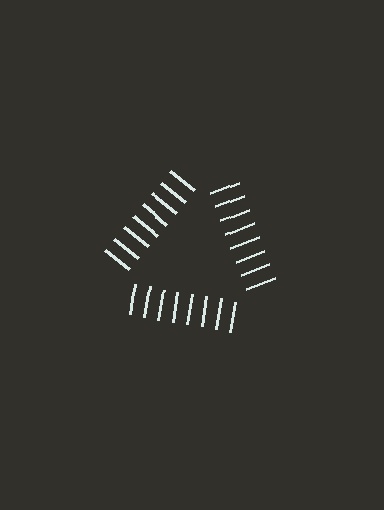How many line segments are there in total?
24 — 8 along each of the 3 edges.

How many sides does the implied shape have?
3 sides — the line-ends trace a triangle.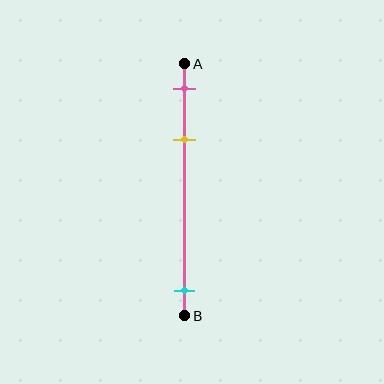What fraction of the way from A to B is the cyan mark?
The cyan mark is approximately 90% (0.9) of the way from A to B.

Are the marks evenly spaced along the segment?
No, the marks are not evenly spaced.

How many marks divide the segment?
There are 3 marks dividing the segment.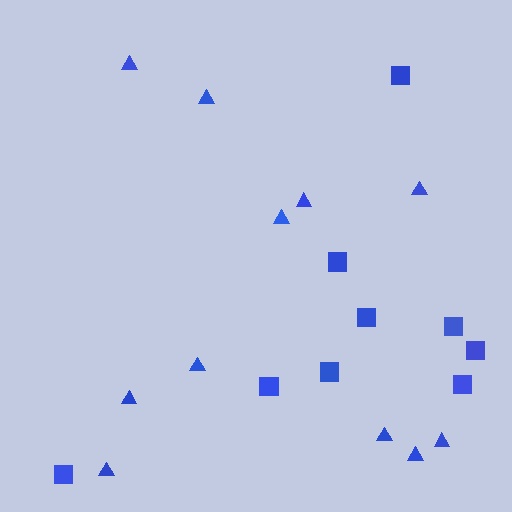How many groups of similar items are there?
There are 2 groups: one group of squares (9) and one group of triangles (11).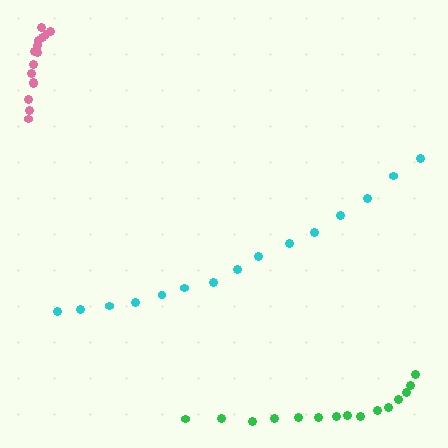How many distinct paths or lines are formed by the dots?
There are 3 distinct paths.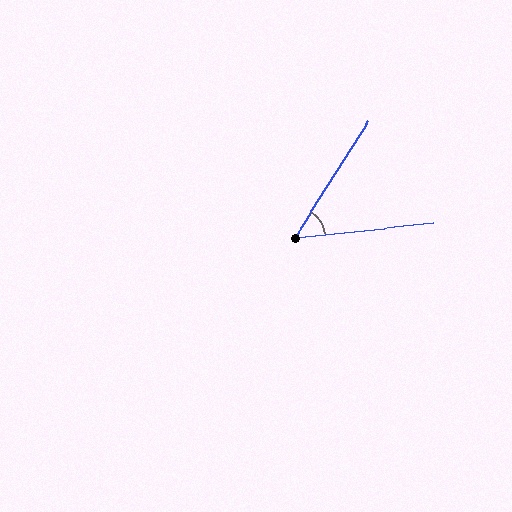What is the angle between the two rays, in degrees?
Approximately 52 degrees.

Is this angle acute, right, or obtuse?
It is acute.